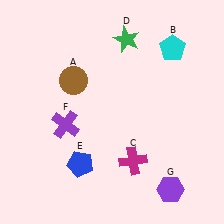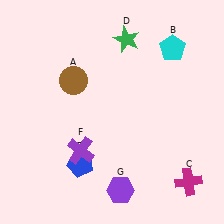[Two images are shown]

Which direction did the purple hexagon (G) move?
The purple hexagon (G) moved left.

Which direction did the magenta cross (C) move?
The magenta cross (C) moved right.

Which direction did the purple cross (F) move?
The purple cross (F) moved down.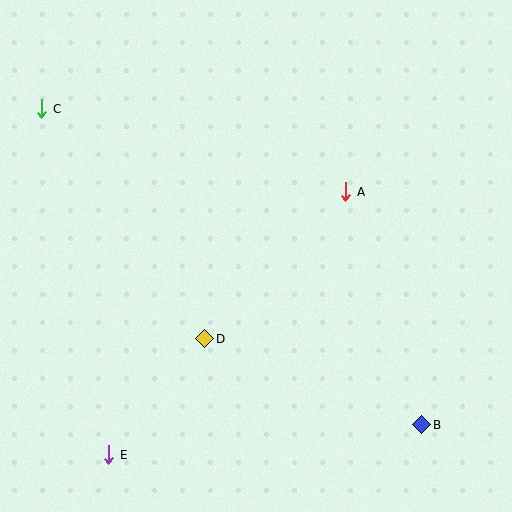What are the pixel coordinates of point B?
Point B is at (422, 425).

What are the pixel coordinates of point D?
Point D is at (205, 339).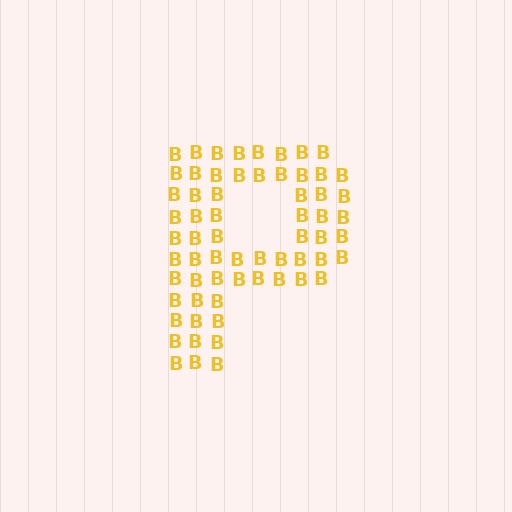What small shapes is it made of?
It is made of small letter B's.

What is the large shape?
The large shape is the letter P.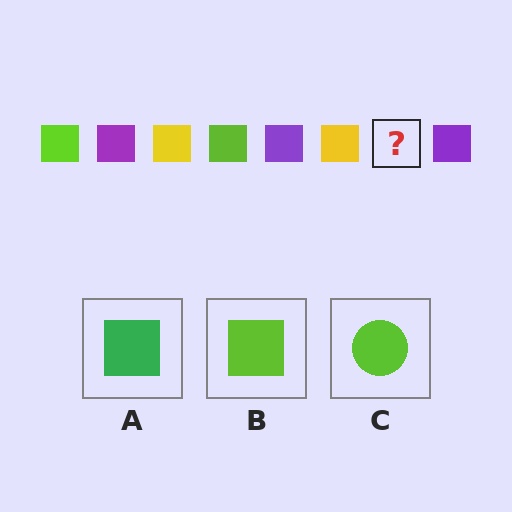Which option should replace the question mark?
Option B.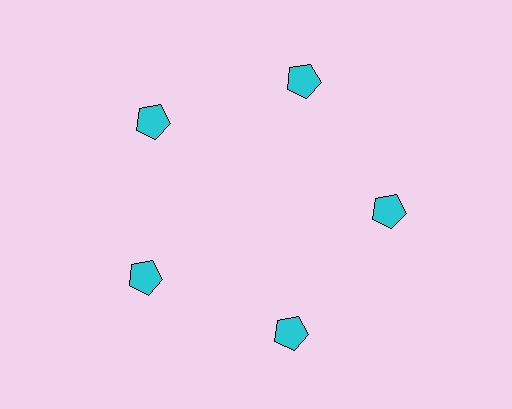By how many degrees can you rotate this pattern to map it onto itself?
The pattern maps onto itself every 72 degrees of rotation.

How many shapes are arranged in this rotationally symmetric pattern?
There are 5 shapes, arranged in 5 groups of 1.